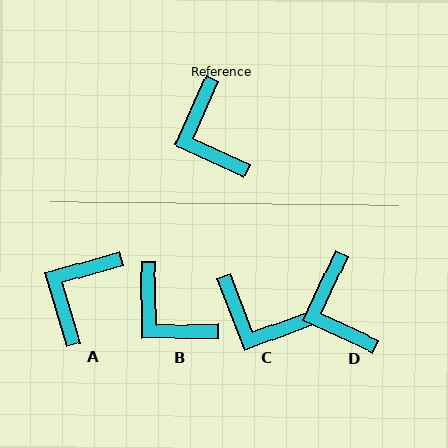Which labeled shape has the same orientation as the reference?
D.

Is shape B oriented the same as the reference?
No, it is off by about 26 degrees.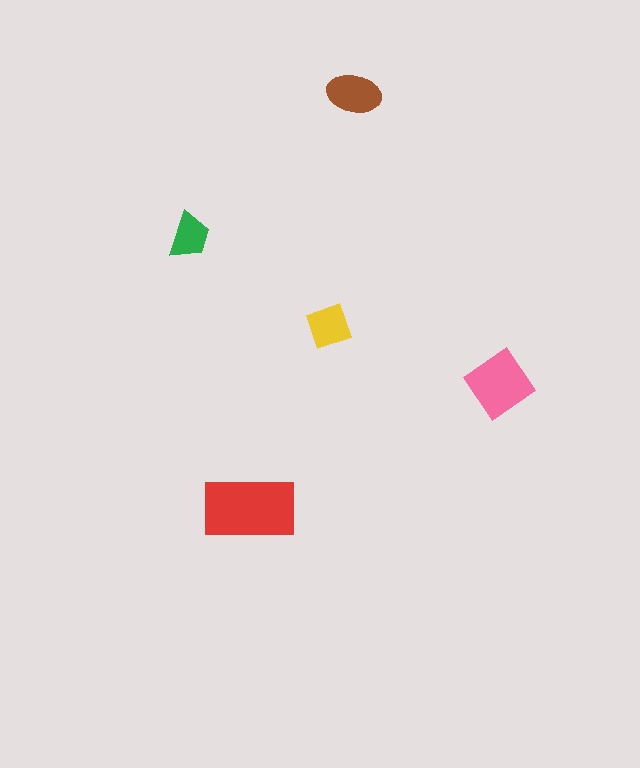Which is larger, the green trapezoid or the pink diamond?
The pink diamond.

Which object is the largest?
The red rectangle.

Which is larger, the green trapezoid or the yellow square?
The yellow square.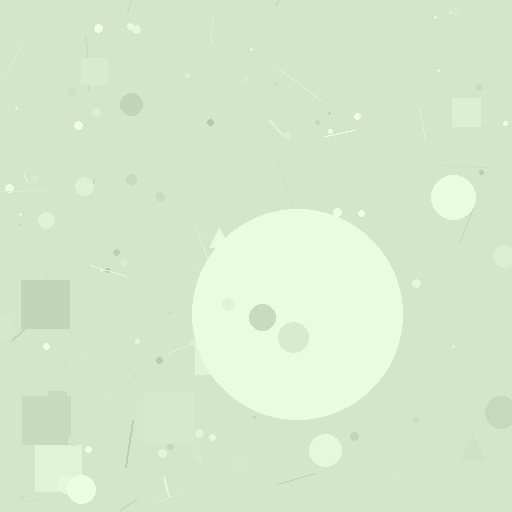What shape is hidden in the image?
A circle is hidden in the image.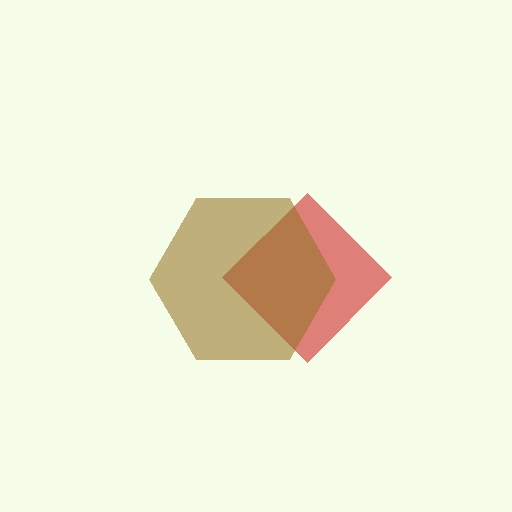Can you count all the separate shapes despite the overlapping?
Yes, there are 2 separate shapes.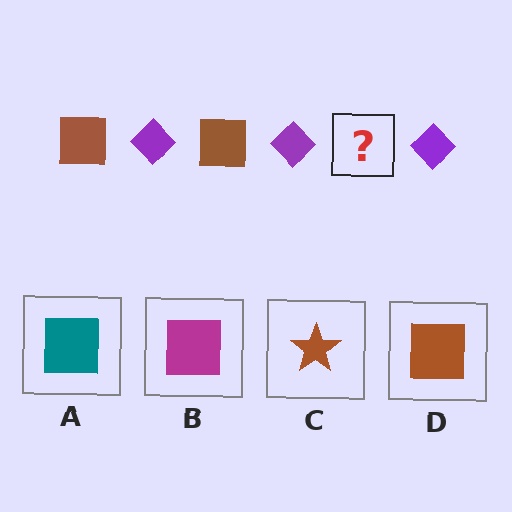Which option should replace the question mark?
Option D.